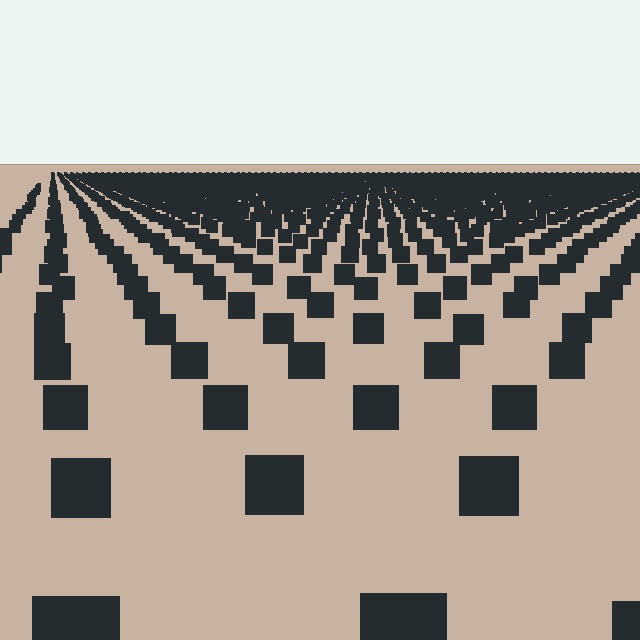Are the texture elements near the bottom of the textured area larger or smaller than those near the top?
Larger. Near the bottom, elements are closer to the viewer and appear at a bigger on-screen size.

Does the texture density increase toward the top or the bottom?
Density increases toward the top.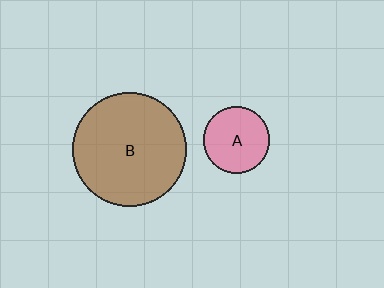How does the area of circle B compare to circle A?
Approximately 2.9 times.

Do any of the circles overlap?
No, none of the circles overlap.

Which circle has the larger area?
Circle B (brown).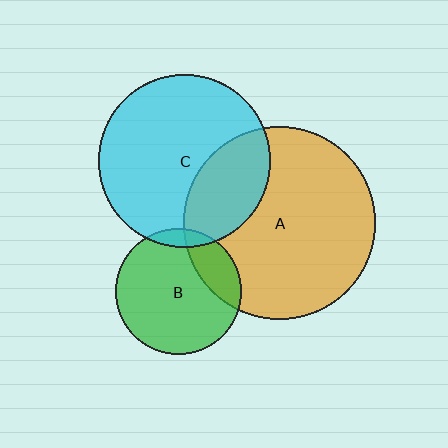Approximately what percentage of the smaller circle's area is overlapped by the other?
Approximately 30%.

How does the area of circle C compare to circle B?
Approximately 1.9 times.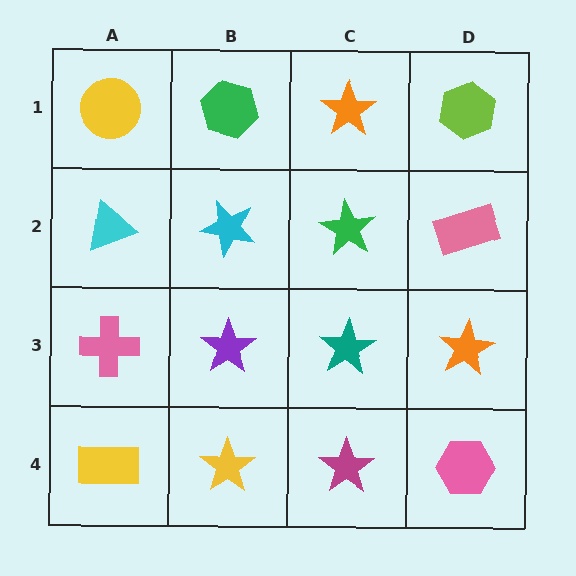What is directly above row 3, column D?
A pink rectangle.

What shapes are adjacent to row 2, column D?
A lime hexagon (row 1, column D), an orange star (row 3, column D), a green star (row 2, column C).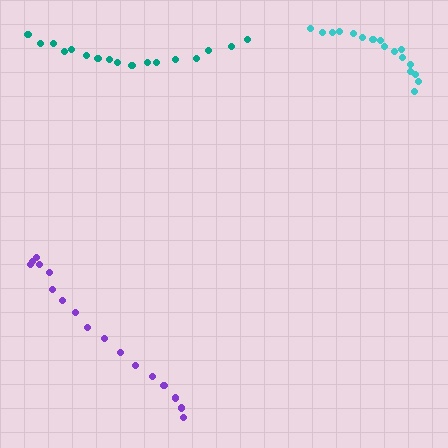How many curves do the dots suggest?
There are 3 distinct paths.